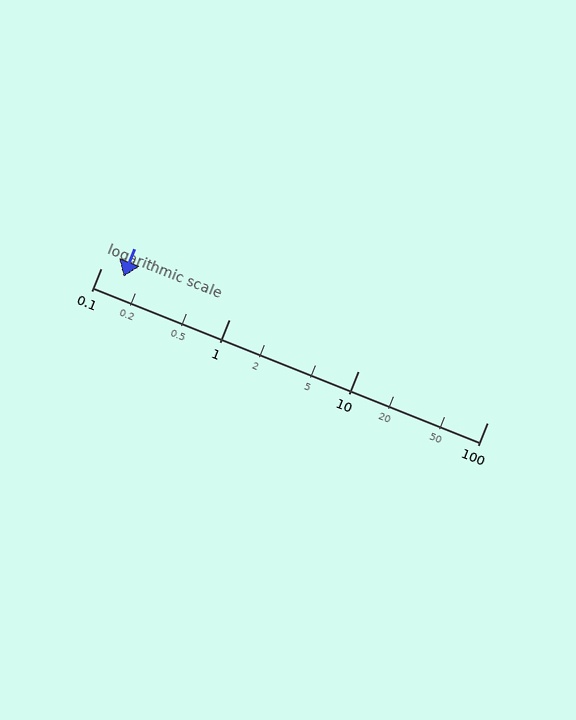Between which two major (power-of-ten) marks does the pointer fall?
The pointer is between 0.1 and 1.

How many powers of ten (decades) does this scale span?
The scale spans 3 decades, from 0.1 to 100.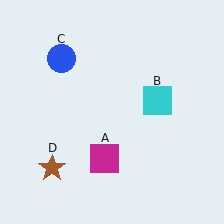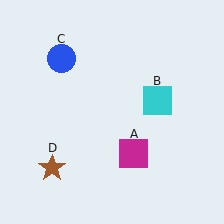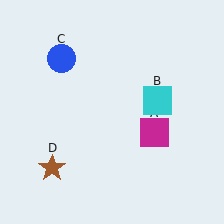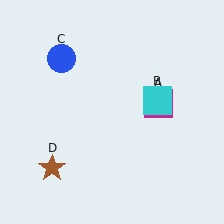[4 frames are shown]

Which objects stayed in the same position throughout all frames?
Cyan square (object B) and blue circle (object C) and brown star (object D) remained stationary.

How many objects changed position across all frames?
1 object changed position: magenta square (object A).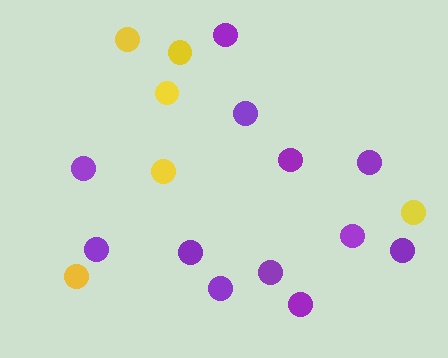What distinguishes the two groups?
There are 2 groups: one group of yellow circles (6) and one group of purple circles (12).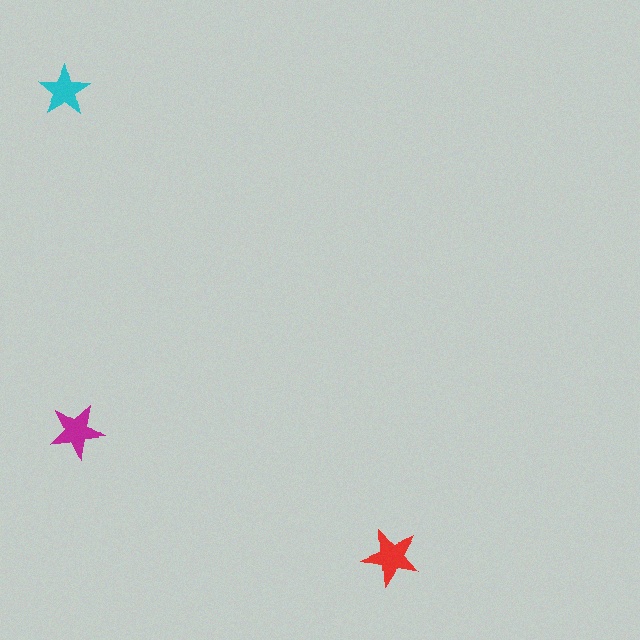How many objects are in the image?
There are 3 objects in the image.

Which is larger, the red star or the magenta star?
The red one.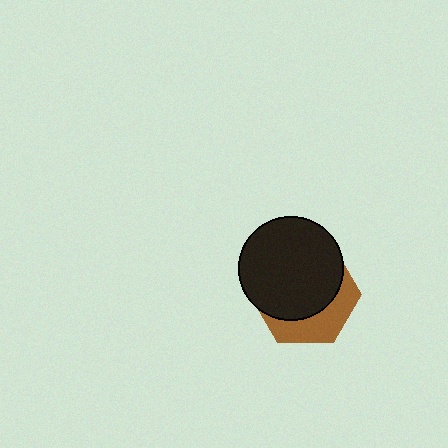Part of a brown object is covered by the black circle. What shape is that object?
It is a hexagon.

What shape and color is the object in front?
The object in front is a black circle.